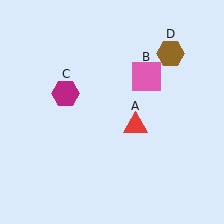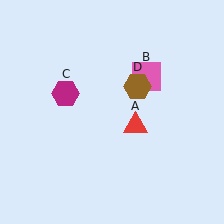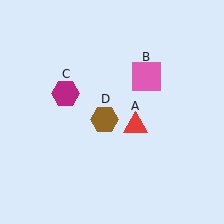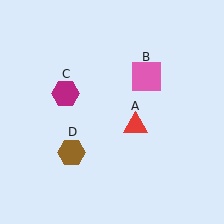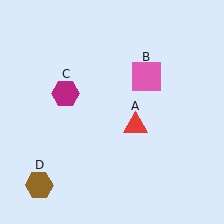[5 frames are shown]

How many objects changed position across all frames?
1 object changed position: brown hexagon (object D).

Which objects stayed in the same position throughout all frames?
Red triangle (object A) and pink square (object B) and magenta hexagon (object C) remained stationary.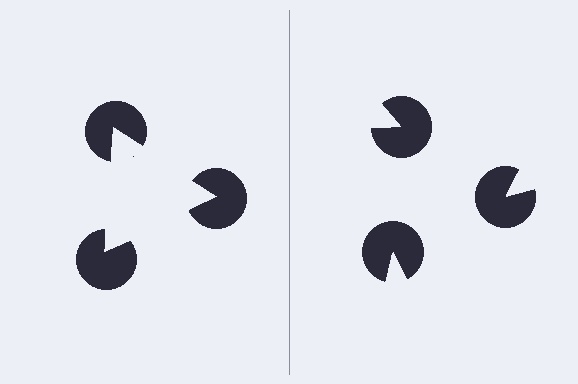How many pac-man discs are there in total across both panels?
6 — 3 on each side.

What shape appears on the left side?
An illusory triangle.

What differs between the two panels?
The pac-man discs are positioned identically on both sides; only the wedge orientations differ. On the left they align to a triangle; on the right they are misaligned.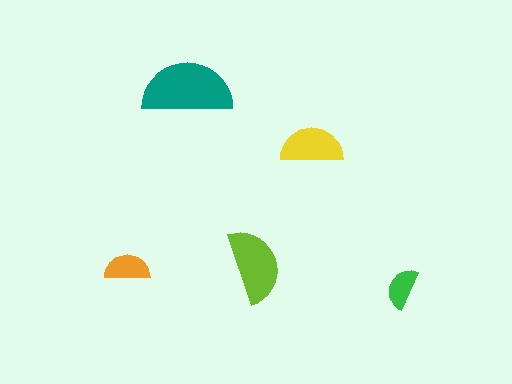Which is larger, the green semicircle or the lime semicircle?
The lime one.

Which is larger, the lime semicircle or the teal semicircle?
The teal one.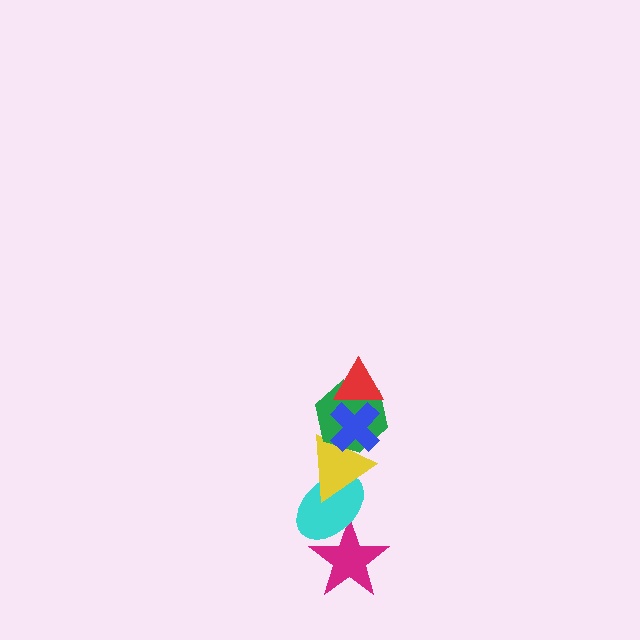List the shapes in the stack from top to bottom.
From top to bottom: the red triangle, the blue cross, the green hexagon, the yellow triangle, the cyan ellipse, the magenta star.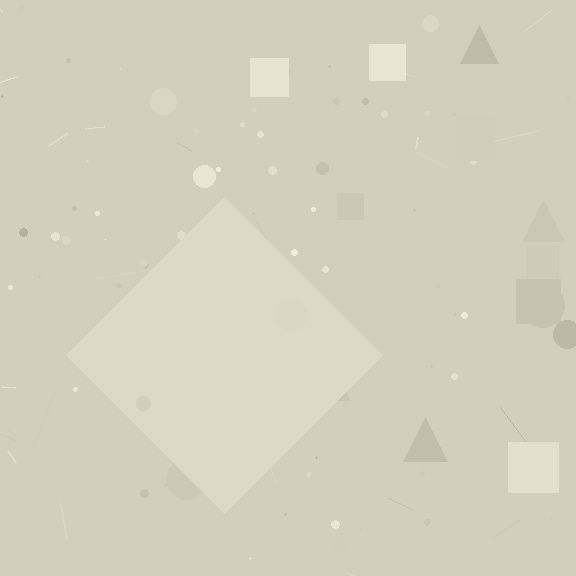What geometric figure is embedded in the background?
A diamond is embedded in the background.